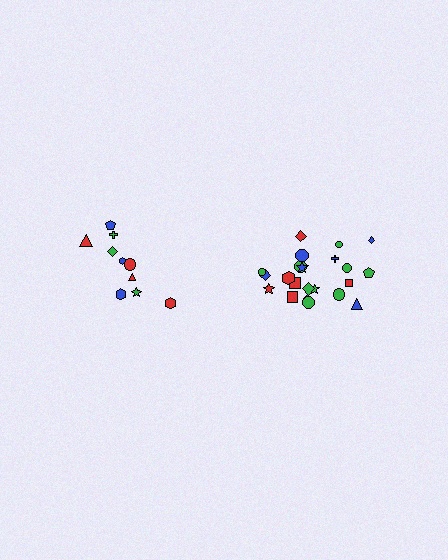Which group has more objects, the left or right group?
The right group.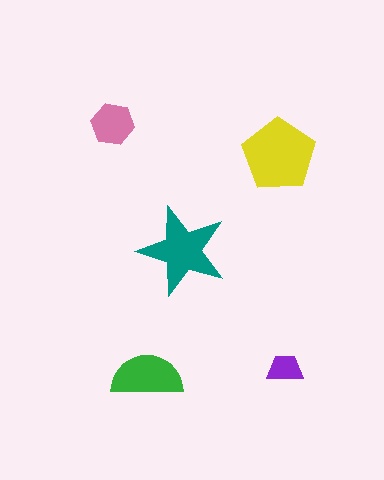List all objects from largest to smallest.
The yellow pentagon, the teal star, the green semicircle, the pink hexagon, the purple trapezoid.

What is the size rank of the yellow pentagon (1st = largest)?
1st.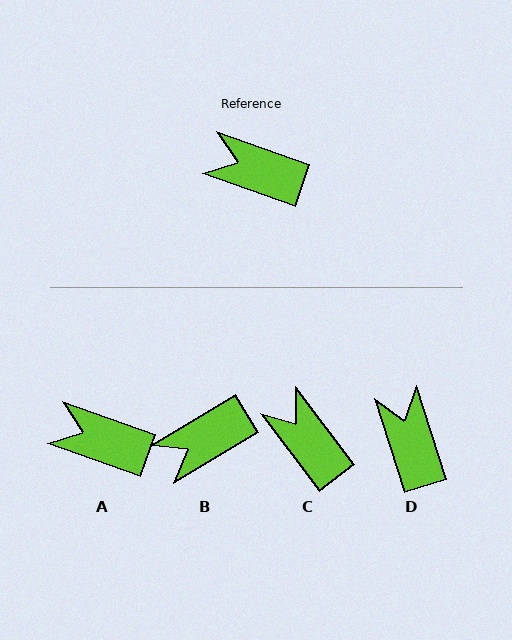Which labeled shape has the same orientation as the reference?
A.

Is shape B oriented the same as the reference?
No, it is off by about 51 degrees.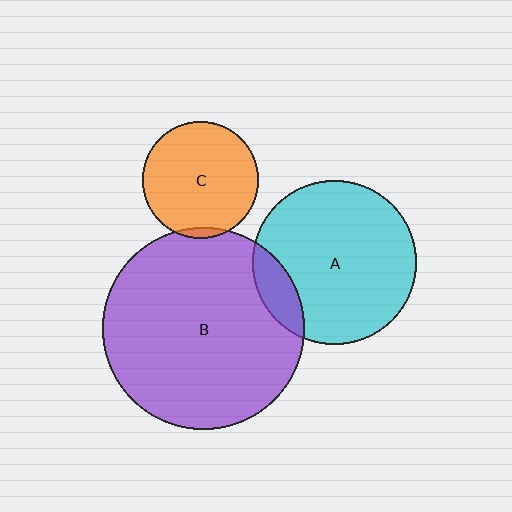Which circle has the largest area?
Circle B (purple).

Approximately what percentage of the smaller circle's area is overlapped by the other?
Approximately 5%.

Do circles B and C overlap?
Yes.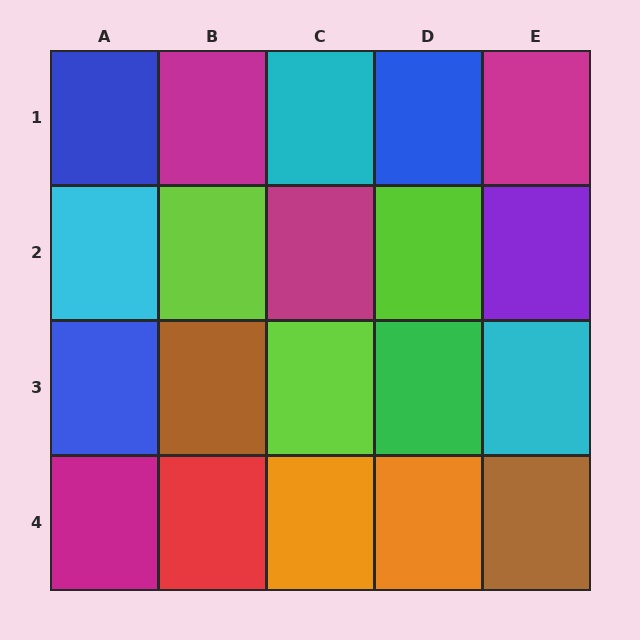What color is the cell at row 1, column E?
Magenta.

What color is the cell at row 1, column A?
Blue.